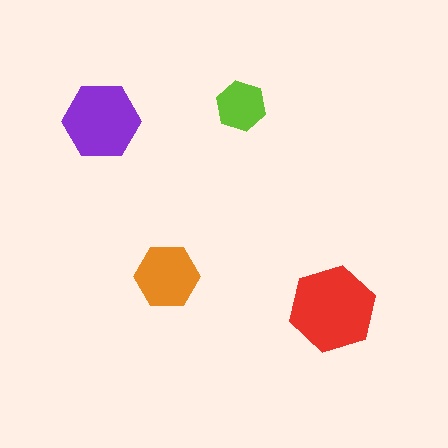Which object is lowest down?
The red hexagon is bottommost.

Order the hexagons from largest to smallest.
the red one, the purple one, the orange one, the lime one.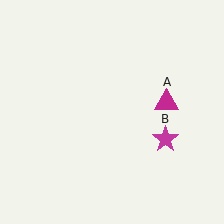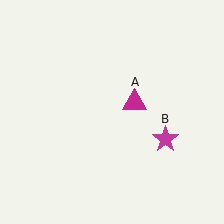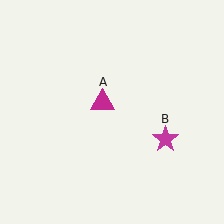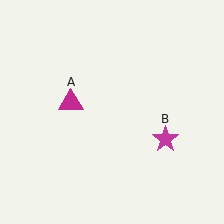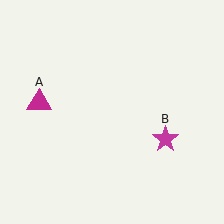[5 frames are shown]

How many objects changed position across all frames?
1 object changed position: magenta triangle (object A).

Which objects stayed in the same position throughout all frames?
Magenta star (object B) remained stationary.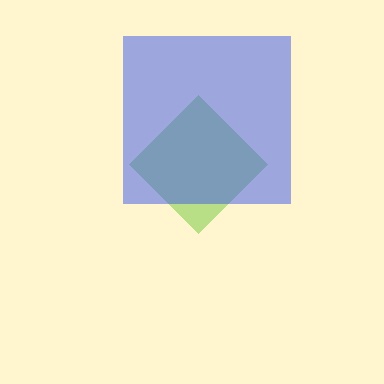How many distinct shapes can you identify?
There are 2 distinct shapes: a lime diamond, a blue square.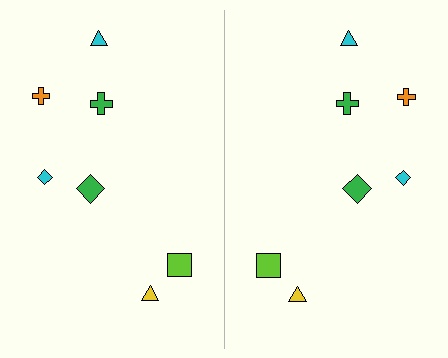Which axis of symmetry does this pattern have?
The pattern has a vertical axis of symmetry running through the center of the image.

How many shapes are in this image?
There are 14 shapes in this image.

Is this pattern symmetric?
Yes, this pattern has bilateral (reflection) symmetry.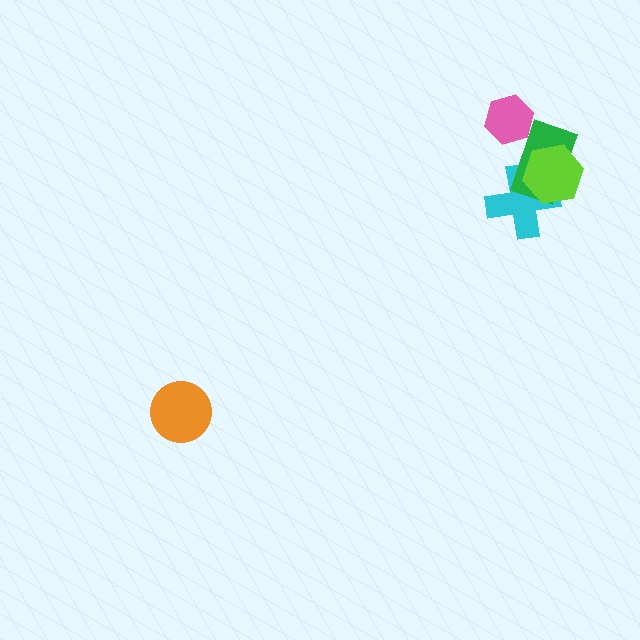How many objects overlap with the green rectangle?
3 objects overlap with the green rectangle.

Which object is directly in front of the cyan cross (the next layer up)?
The green rectangle is directly in front of the cyan cross.